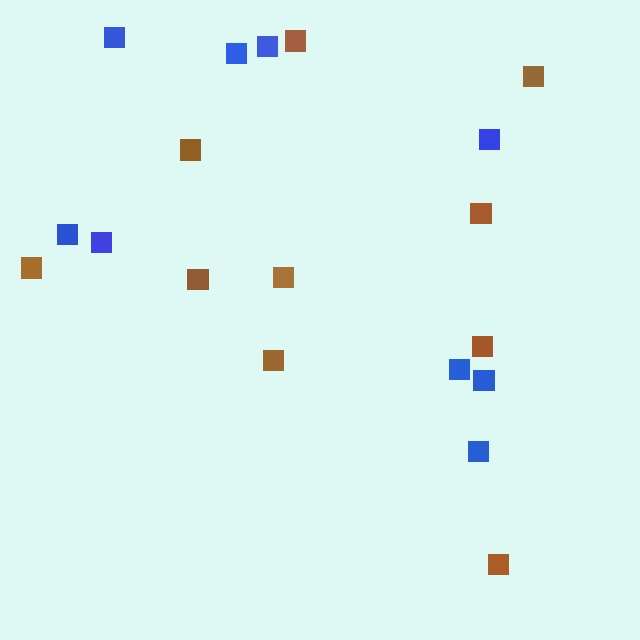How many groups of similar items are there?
There are 2 groups: one group of brown squares (10) and one group of blue squares (9).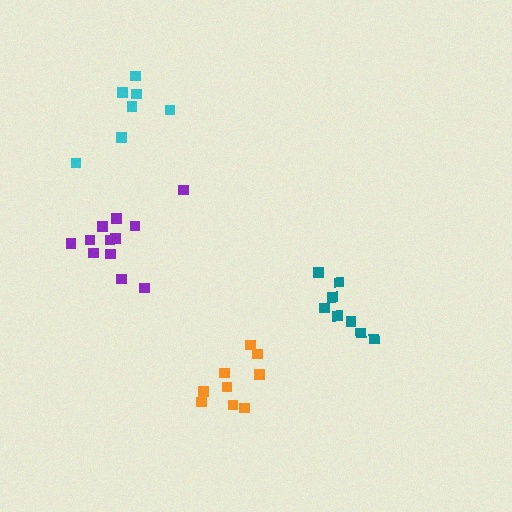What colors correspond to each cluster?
The clusters are colored: cyan, purple, teal, orange.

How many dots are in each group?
Group 1: 7 dots, Group 2: 12 dots, Group 3: 8 dots, Group 4: 9 dots (36 total).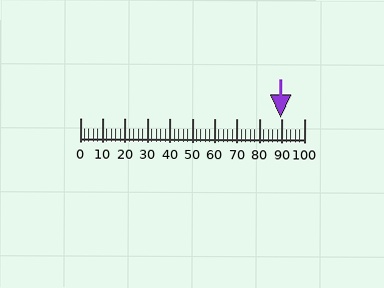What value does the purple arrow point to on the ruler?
The purple arrow points to approximately 89.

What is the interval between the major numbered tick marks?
The major tick marks are spaced 10 units apart.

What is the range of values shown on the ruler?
The ruler shows values from 0 to 100.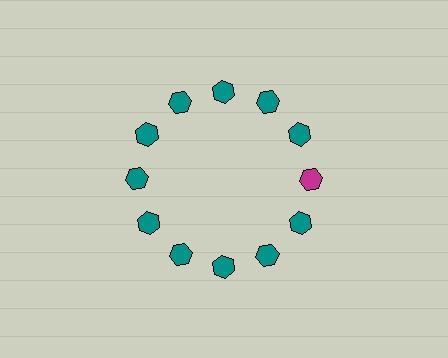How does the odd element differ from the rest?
It has a different color: magenta instead of teal.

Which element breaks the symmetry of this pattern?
The magenta hexagon at roughly the 3 o'clock position breaks the symmetry. All other shapes are teal hexagons.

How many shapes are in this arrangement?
There are 12 shapes arranged in a ring pattern.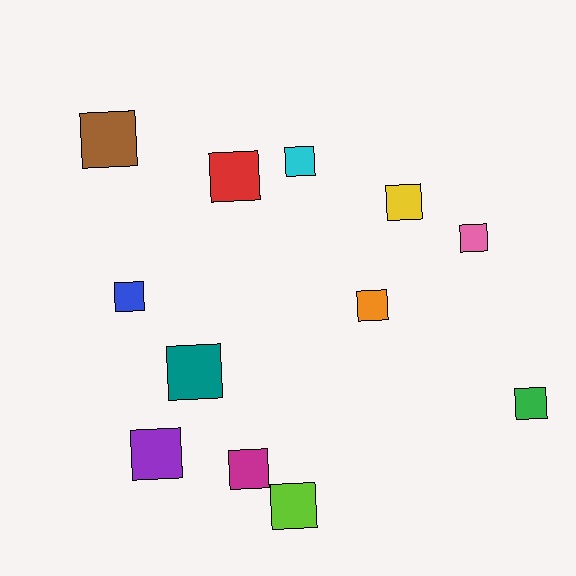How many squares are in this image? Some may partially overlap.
There are 12 squares.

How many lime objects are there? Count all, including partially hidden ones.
There is 1 lime object.